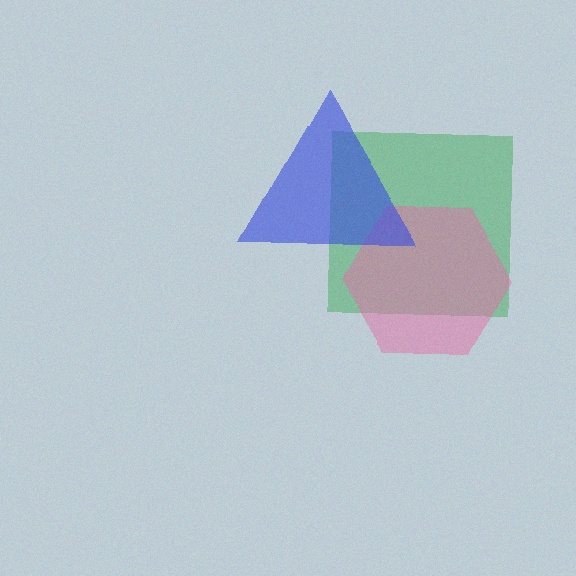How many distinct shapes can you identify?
There are 3 distinct shapes: a green square, a pink hexagon, a blue triangle.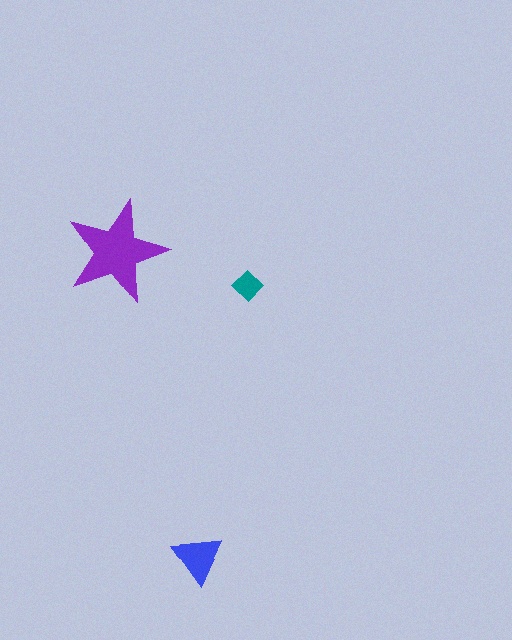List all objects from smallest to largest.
The teal diamond, the blue triangle, the purple star.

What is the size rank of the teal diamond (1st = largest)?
3rd.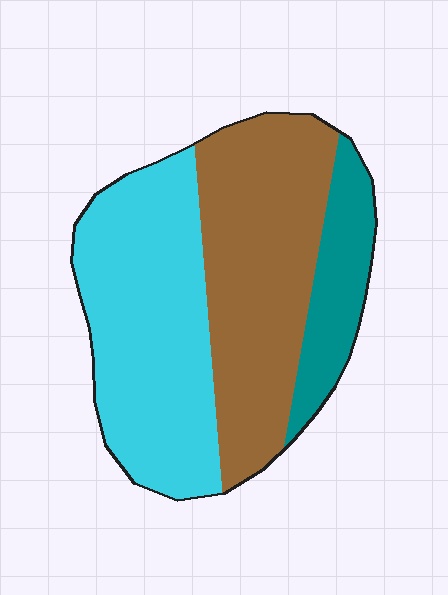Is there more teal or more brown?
Brown.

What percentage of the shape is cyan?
Cyan covers around 45% of the shape.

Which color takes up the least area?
Teal, at roughly 15%.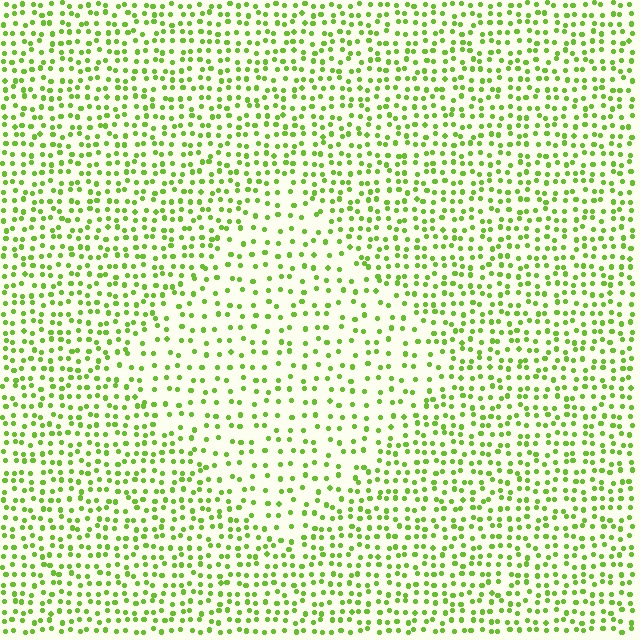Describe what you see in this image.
The image contains small lime elements arranged at two different densities. A diamond-shaped region is visible where the elements are less densely packed than the surrounding area.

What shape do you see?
I see a diamond.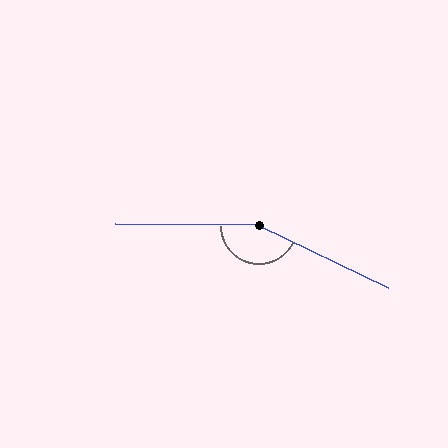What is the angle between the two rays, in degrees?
Approximately 155 degrees.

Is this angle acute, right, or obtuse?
It is obtuse.